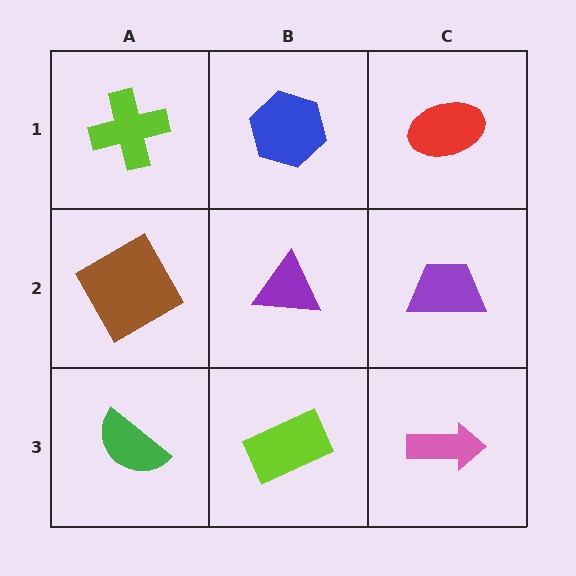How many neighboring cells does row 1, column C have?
2.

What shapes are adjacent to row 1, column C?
A purple trapezoid (row 2, column C), a blue hexagon (row 1, column B).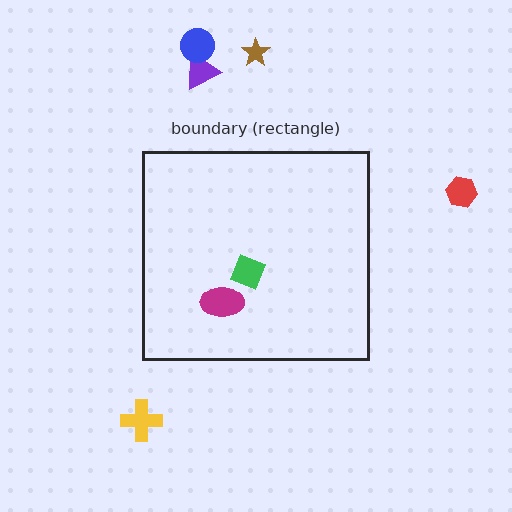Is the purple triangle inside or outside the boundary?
Outside.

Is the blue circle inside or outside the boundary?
Outside.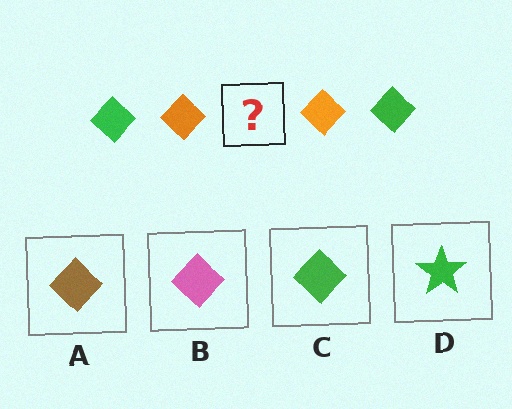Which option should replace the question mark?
Option C.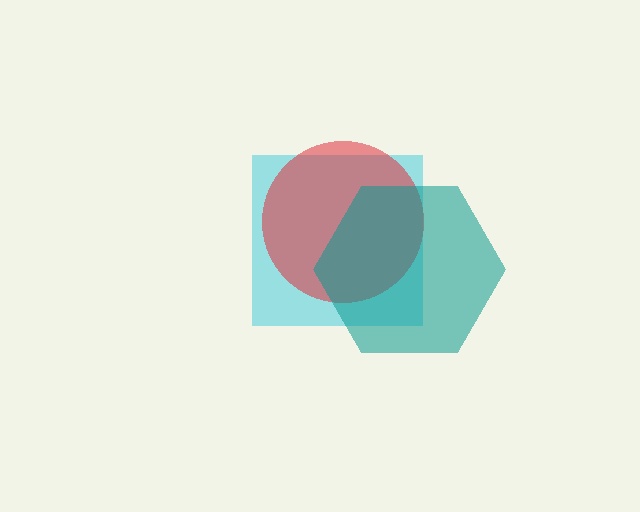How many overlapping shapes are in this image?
There are 3 overlapping shapes in the image.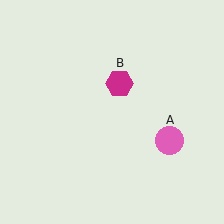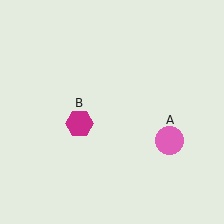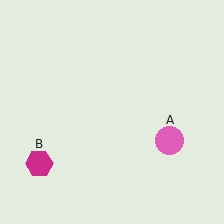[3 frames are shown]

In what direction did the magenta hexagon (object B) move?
The magenta hexagon (object B) moved down and to the left.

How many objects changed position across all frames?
1 object changed position: magenta hexagon (object B).